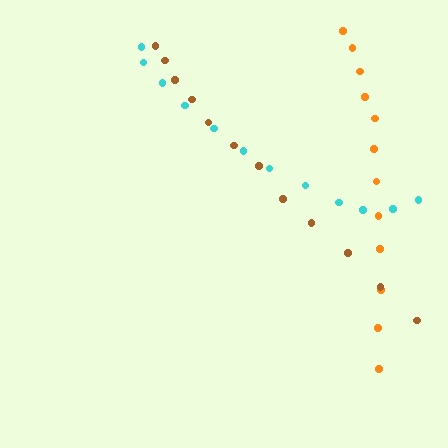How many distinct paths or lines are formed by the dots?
There are 3 distinct paths.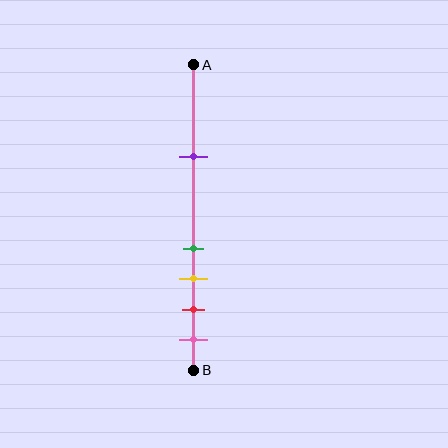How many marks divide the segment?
There are 5 marks dividing the segment.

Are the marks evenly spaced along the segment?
No, the marks are not evenly spaced.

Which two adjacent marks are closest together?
The green and yellow marks are the closest adjacent pair.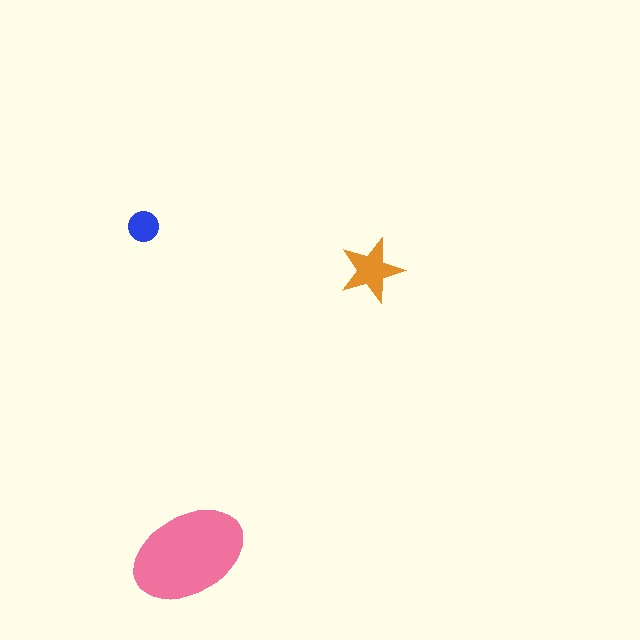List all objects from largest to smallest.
The pink ellipse, the orange star, the blue circle.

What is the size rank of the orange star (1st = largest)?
2nd.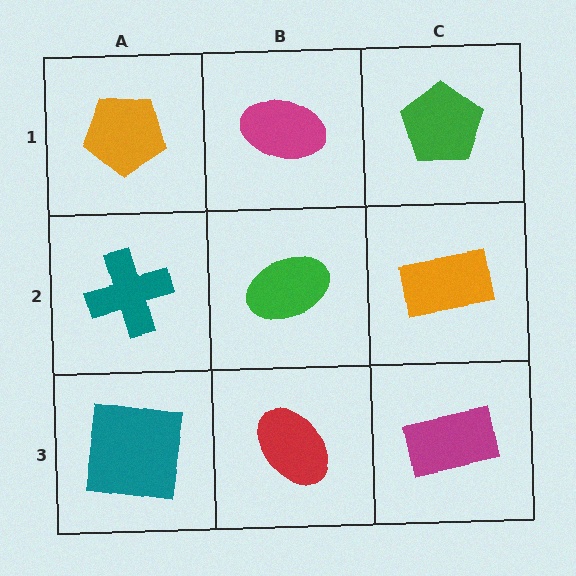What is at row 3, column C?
A magenta rectangle.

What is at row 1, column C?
A green pentagon.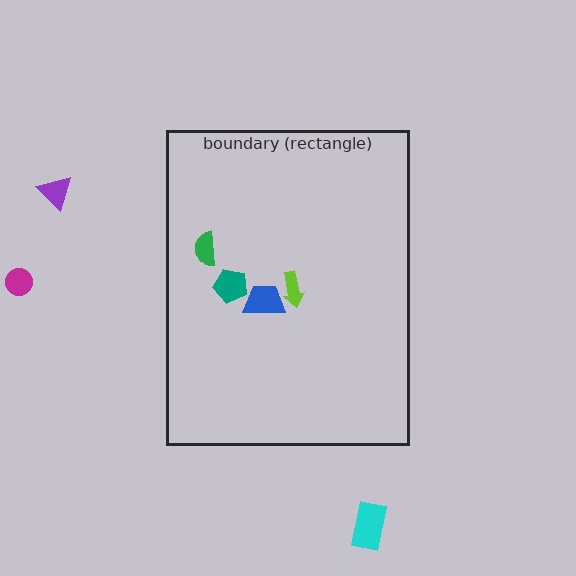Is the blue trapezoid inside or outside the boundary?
Inside.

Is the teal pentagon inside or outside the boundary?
Inside.